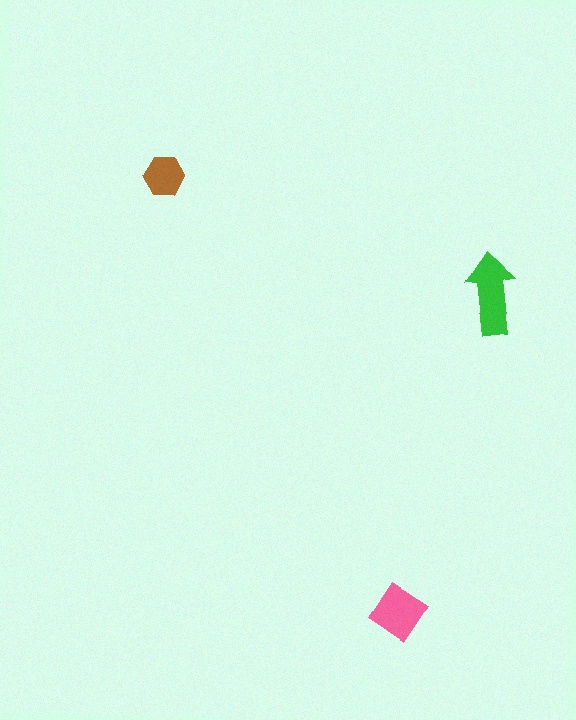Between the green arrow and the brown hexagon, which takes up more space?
The green arrow.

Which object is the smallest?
The brown hexagon.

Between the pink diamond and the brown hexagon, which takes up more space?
The pink diamond.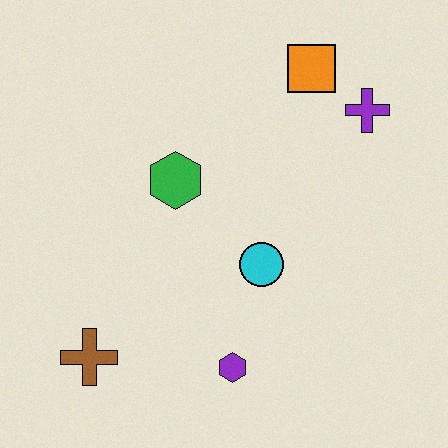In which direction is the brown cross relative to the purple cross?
The brown cross is to the left of the purple cross.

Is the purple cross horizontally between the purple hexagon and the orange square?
No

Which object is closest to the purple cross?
The orange square is closest to the purple cross.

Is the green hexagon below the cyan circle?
No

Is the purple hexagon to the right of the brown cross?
Yes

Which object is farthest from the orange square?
The brown cross is farthest from the orange square.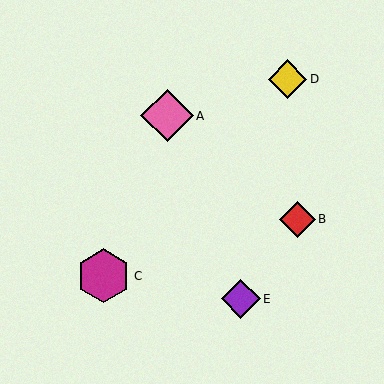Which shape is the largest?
The magenta hexagon (labeled C) is the largest.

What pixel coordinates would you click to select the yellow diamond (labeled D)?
Click at (288, 79) to select the yellow diamond D.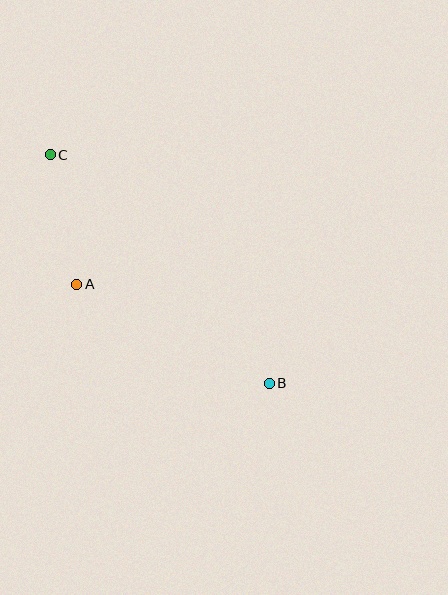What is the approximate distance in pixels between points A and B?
The distance between A and B is approximately 216 pixels.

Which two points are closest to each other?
Points A and C are closest to each other.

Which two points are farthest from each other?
Points B and C are farthest from each other.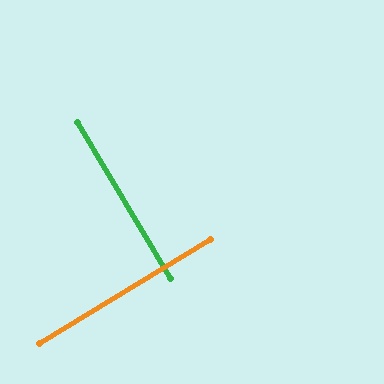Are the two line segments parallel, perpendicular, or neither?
Perpendicular — they meet at approximately 89°.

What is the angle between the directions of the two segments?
Approximately 89 degrees.